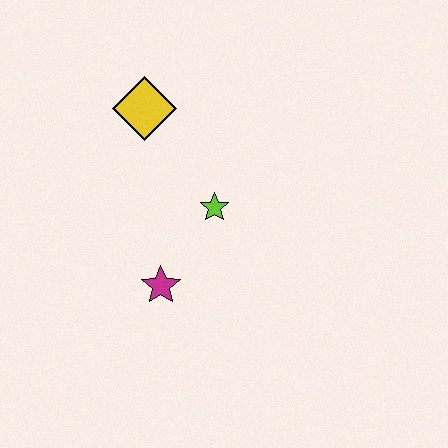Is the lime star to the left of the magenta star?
No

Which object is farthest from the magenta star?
The yellow diamond is farthest from the magenta star.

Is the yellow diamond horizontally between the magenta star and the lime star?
No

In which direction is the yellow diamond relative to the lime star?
The yellow diamond is above the lime star.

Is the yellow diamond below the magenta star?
No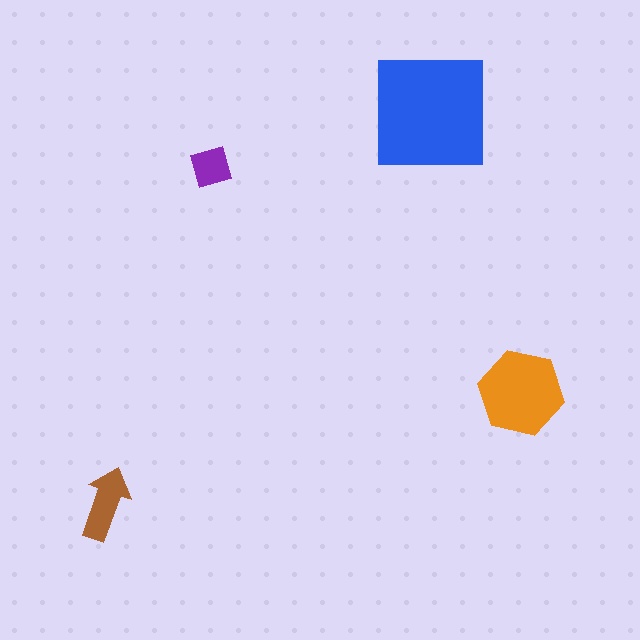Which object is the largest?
The blue square.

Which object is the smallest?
The purple diamond.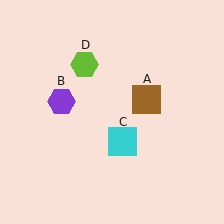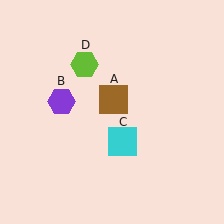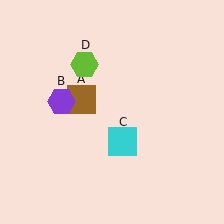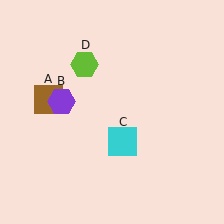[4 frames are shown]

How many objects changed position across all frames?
1 object changed position: brown square (object A).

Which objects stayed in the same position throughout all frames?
Purple hexagon (object B) and cyan square (object C) and lime hexagon (object D) remained stationary.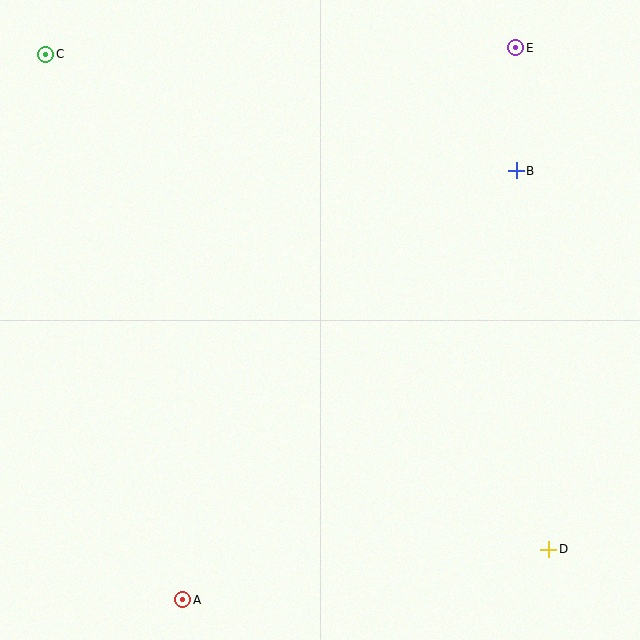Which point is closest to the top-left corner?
Point C is closest to the top-left corner.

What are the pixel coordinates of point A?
Point A is at (183, 600).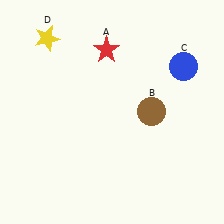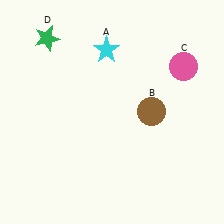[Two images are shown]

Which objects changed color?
A changed from red to cyan. C changed from blue to pink. D changed from yellow to green.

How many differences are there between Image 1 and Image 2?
There are 3 differences between the two images.